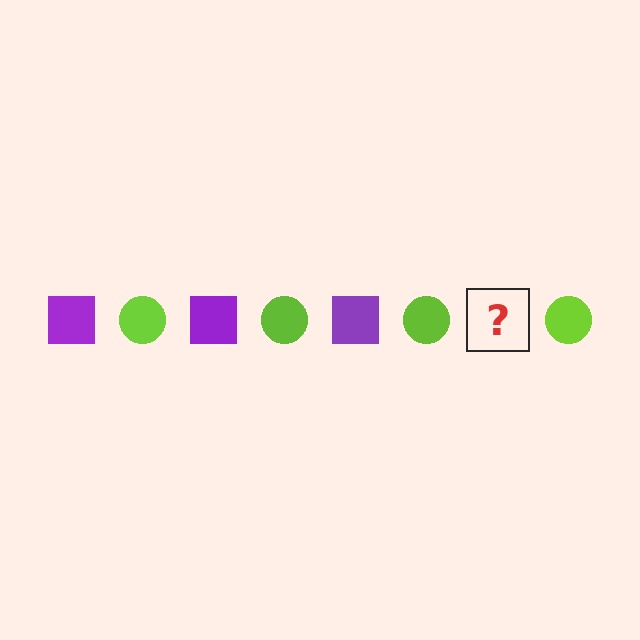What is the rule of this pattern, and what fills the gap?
The rule is that the pattern alternates between purple square and lime circle. The gap should be filled with a purple square.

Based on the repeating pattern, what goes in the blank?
The blank should be a purple square.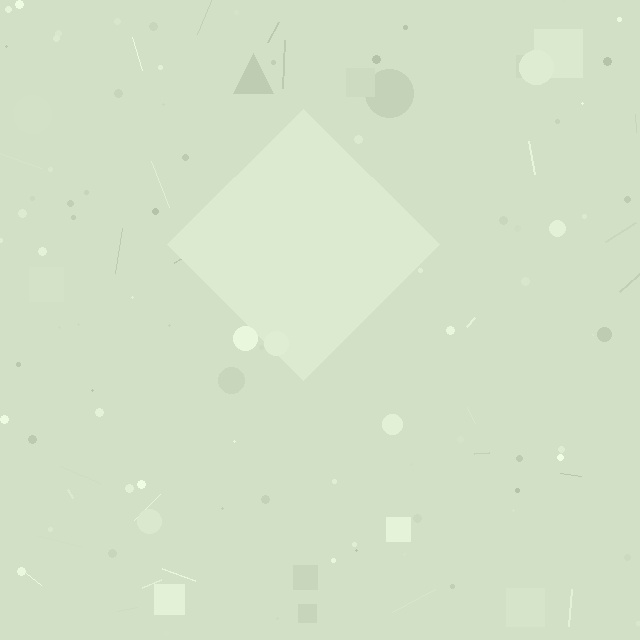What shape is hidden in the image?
A diamond is hidden in the image.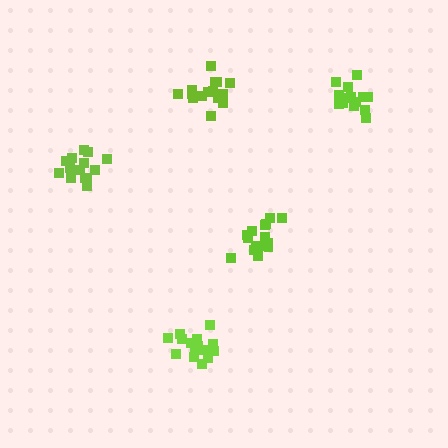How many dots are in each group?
Group 1: 15 dots, Group 2: 15 dots, Group 3: 14 dots, Group 4: 15 dots, Group 5: 15 dots (74 total).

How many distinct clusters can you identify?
There are 5 distinct clusters.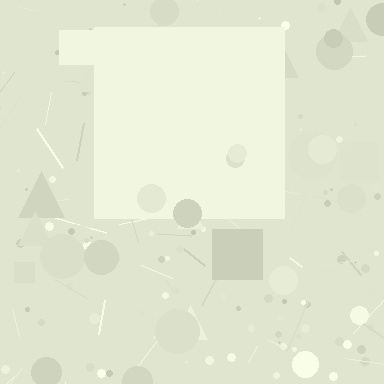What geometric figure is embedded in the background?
A square is embedded in the background.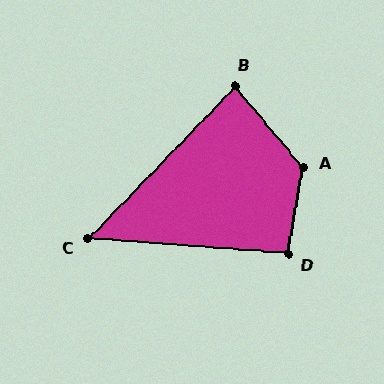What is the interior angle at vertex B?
Approximately 84 degrees (acute).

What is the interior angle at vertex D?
Approximately 96 degrees (obtuse).